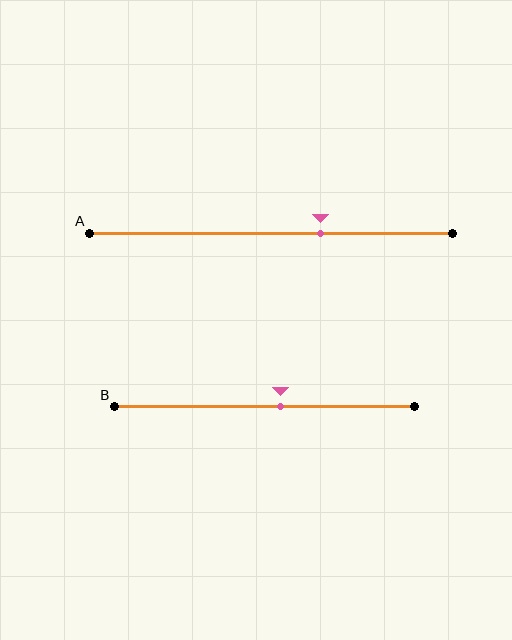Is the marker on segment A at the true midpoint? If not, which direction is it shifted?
No, the marker on segment A is shifted to the right by about 14% of the segment length.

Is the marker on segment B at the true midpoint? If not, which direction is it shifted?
No, the marker on segment B is shifted to the right by about 5% of the segment length.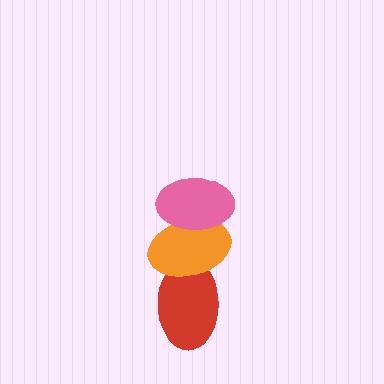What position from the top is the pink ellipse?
The pink ellipse is 1st from the top.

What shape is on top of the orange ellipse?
The pink ellipse is on top of the orange ellipse.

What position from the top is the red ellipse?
The red ellipse is 3rd from the top.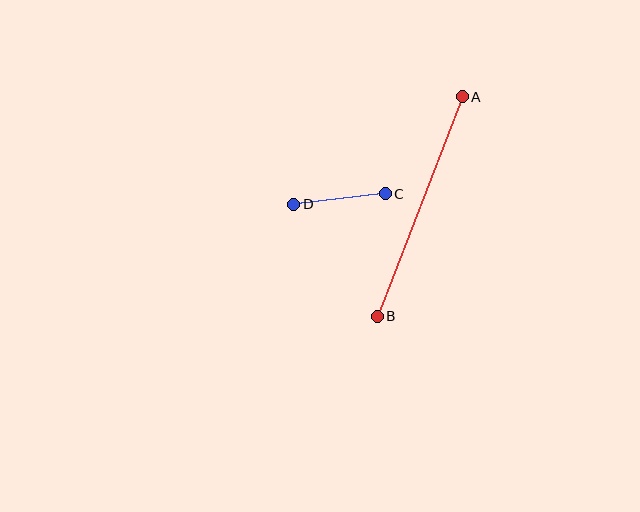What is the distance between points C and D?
The distance is approximately 92 pixels.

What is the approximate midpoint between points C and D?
The midpoint is at approximately (340, 199) pixels.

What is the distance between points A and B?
The distance is approximately 235 pixels.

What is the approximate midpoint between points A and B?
The midpoint is at approximately (420, 207) pixels.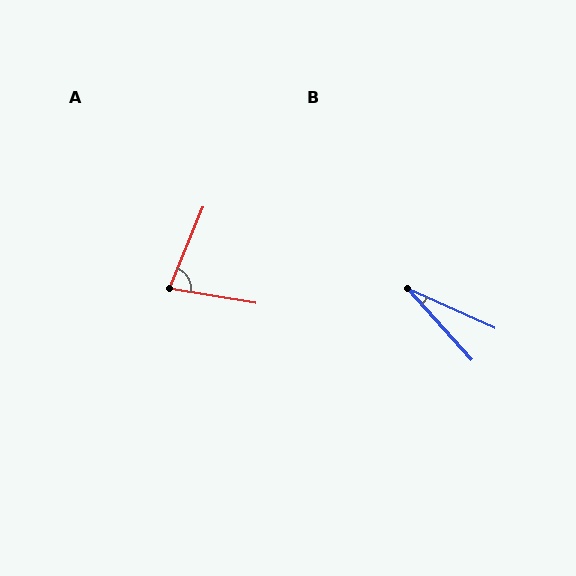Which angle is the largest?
A, at approximately 77 degrees.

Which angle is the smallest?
B, at approximately 23 degrees.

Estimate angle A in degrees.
Approximately 77 degrees.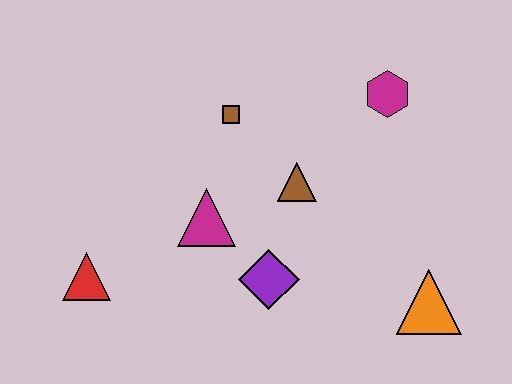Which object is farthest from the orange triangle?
The red triangle is farthest from the orange triangle.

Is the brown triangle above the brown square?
No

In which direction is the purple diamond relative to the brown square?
The purple diamond is below the brown square.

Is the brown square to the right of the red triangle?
Yes